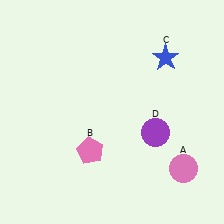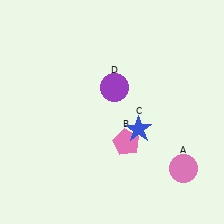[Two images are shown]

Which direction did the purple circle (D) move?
The purple circle (D) moved up.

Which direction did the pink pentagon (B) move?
The pink pentagon (B) moved right.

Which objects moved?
The objects that moved are: the pink pentagon (B), the blue star (C), the purple circle (D).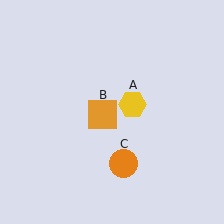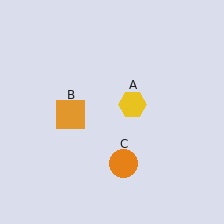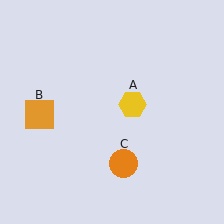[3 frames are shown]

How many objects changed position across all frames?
1 object changed position: orange square (object B).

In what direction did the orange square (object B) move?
The orange square (object B) moved left.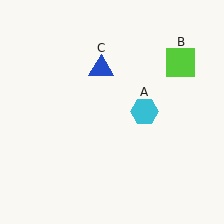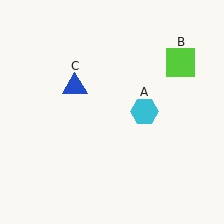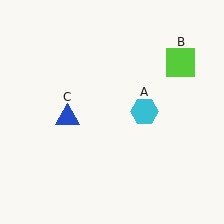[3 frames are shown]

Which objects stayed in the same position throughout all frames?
Cyan hexagon (object A) and lime square (object B) remained stationary.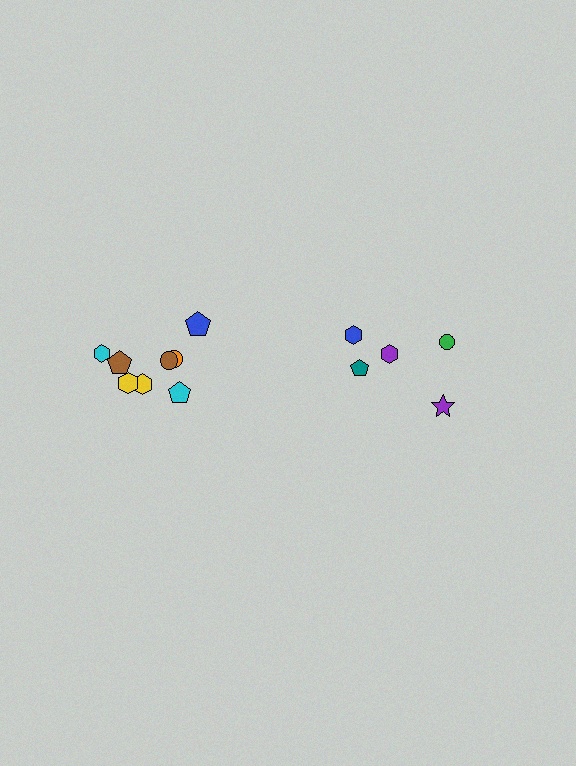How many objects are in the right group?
There are 5 objects.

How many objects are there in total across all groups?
There are 13 objects.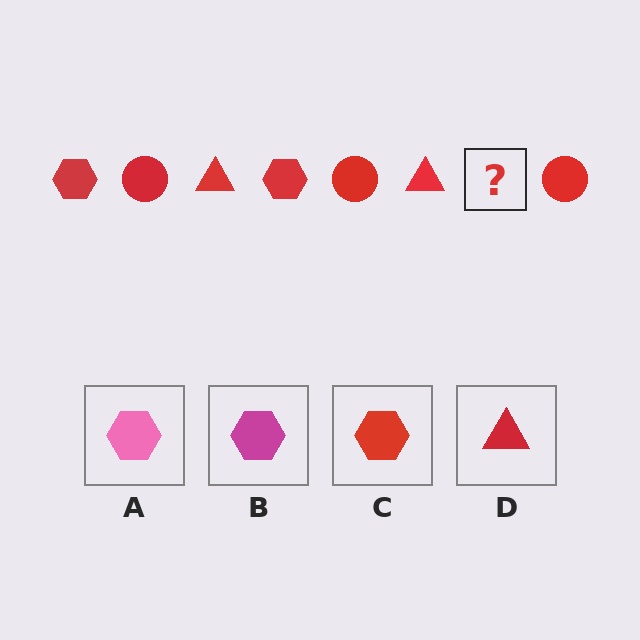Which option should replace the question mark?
Option C.